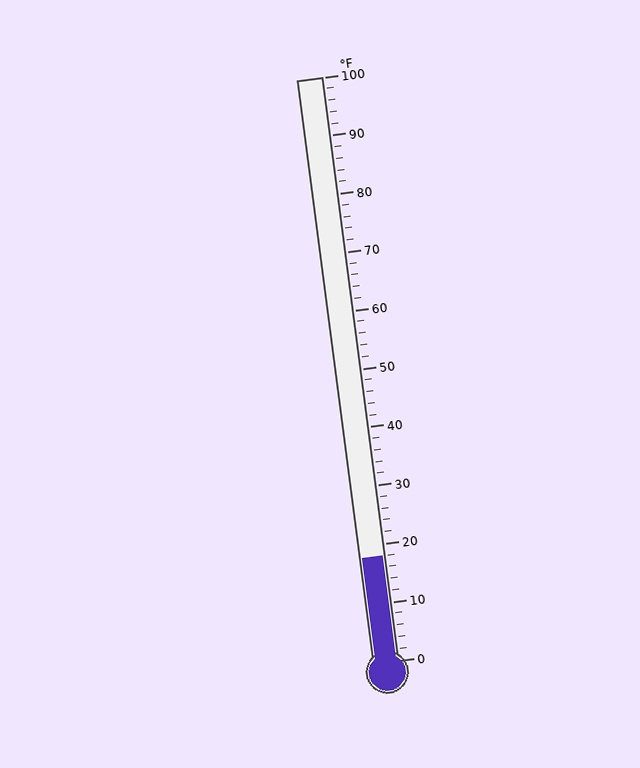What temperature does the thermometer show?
The thermometer shows approximately 18°F.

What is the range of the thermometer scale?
The thermometer scale ranges from 0°F to 100°F.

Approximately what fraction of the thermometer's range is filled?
The thermometer is filled to approximately 20% of its range.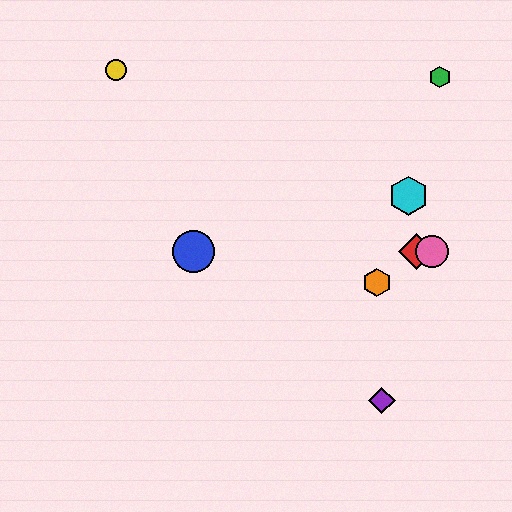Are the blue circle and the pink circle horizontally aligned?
Yes, both are at y≈251.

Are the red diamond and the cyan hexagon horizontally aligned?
No, the red diamond is at y≈251 and the cyan hexagon is at y≈196.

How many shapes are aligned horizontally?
3 shapes (the red diamond, the blue circle, the pink circle) are aligned horizontally.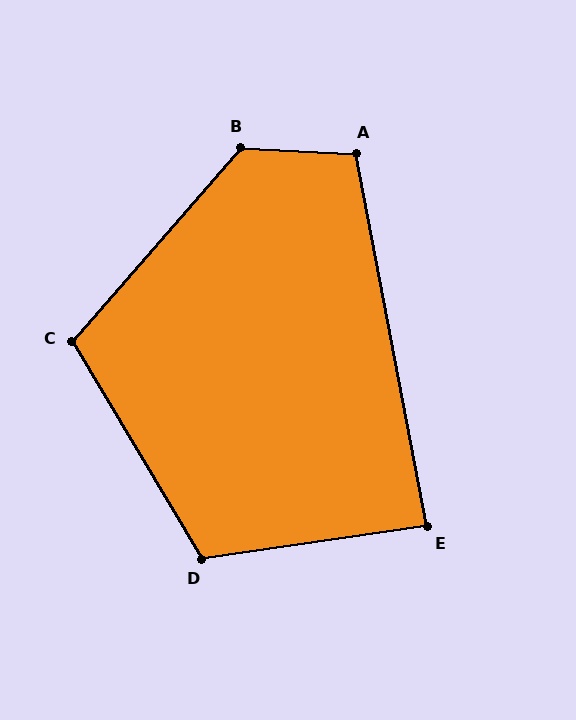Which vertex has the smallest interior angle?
E, at approximately 87 degrees.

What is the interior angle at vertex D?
Approximately 113 degrees (obtuse).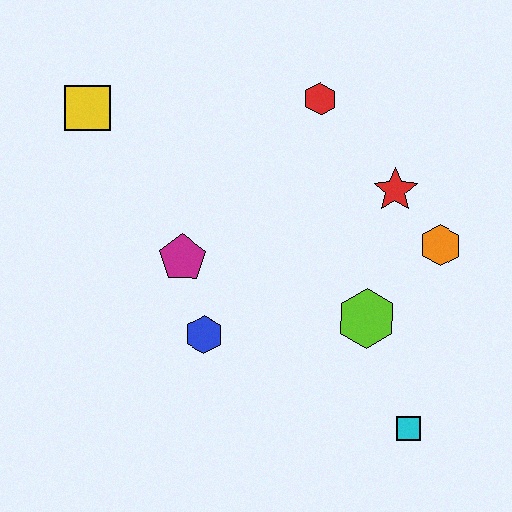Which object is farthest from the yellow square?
The cyan square is farthest from the yellow square.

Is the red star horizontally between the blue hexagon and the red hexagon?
No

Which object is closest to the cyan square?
The lime hexagon is closest to the cyan square.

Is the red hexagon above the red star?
Yes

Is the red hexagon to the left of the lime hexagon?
Yes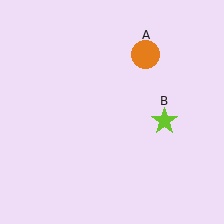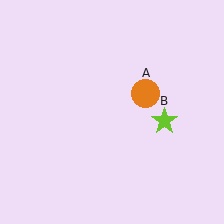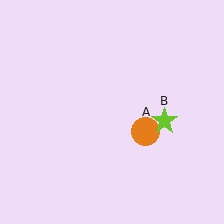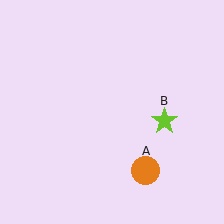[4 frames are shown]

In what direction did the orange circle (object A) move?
The orange circle (object A) moved down.